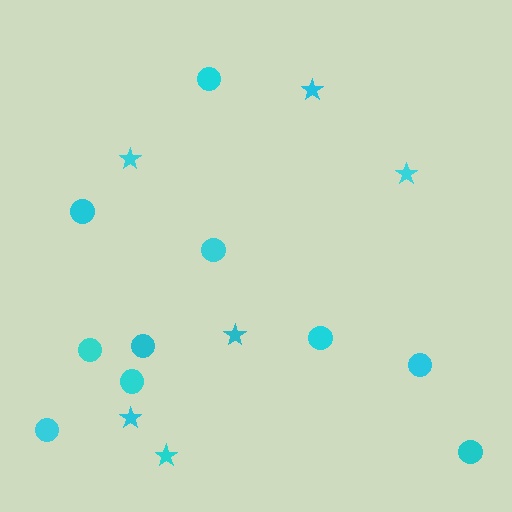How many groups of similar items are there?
There are 2 groups: one group of stars (6) and one group of circles (10).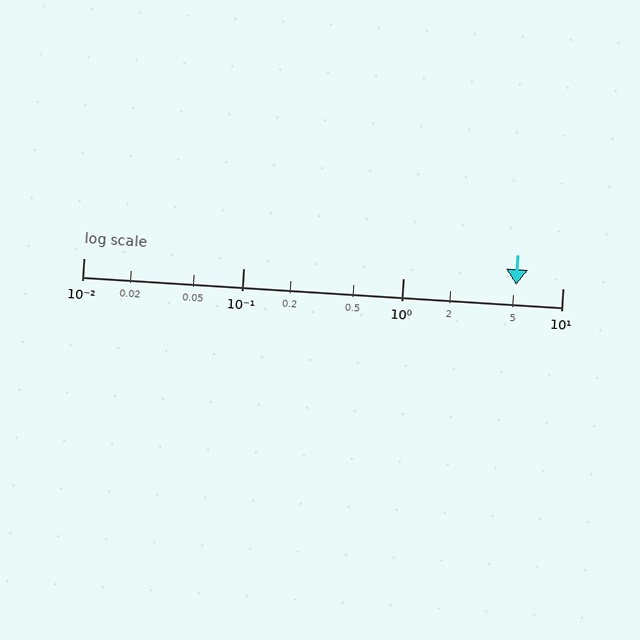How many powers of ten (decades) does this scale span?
The scale spans 3 decades, from 0.01 to 10.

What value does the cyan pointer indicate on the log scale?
The pointer indicates approximately 5.1.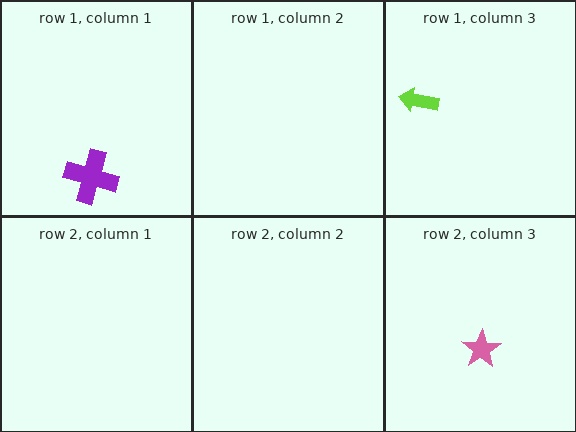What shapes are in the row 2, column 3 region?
The pink star.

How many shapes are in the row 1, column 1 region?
1.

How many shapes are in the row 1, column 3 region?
1.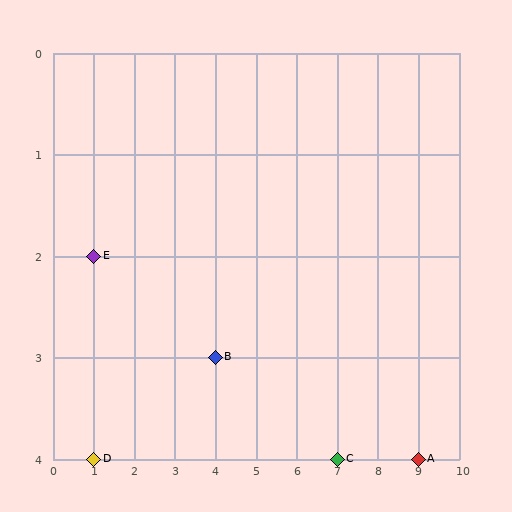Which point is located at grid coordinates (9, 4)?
Point A is at (9, 4).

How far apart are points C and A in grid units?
Points C and A are 2 columns apart.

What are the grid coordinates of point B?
Point B is at grid coordinates (4, 3).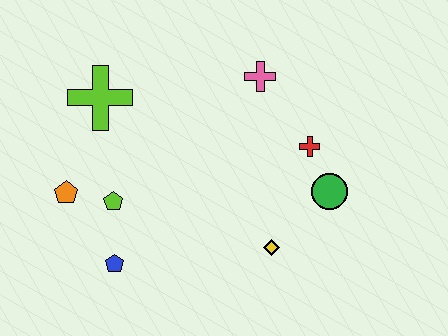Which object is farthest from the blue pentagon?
The pink cross is farthest from the blue pentagon.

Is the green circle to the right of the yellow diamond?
Yes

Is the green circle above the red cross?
No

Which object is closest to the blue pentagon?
The lime pentagon is closest to the blue pentagon.